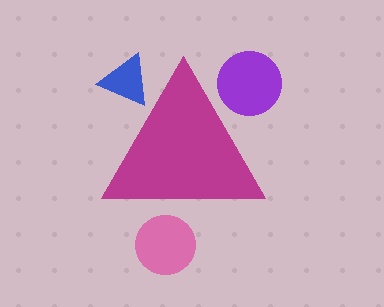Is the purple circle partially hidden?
Yes, the purple circle is partially hidden behind the magenta triangle.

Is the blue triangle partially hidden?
Yes, the blue triangle is partially hidden behind the magenta triangle.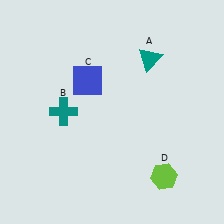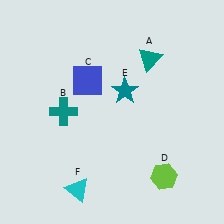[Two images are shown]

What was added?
A teal star (E), a cyan triangle (F) were added in Image 2.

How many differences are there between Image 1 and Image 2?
There are 2 differences between the two images.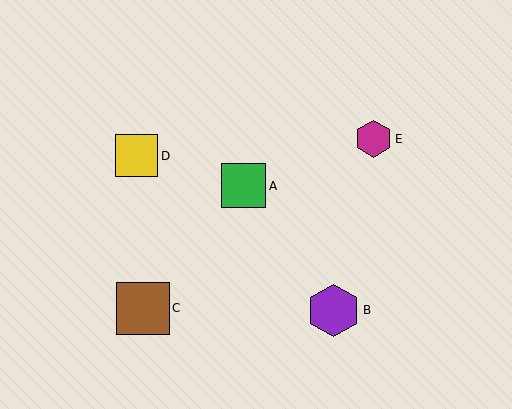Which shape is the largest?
The brown square (labeled C) is the largest.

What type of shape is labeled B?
Shape B is a purple hexagon.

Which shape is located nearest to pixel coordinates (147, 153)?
The yellow square (labeled D) at (136, 156) is nearest to that location.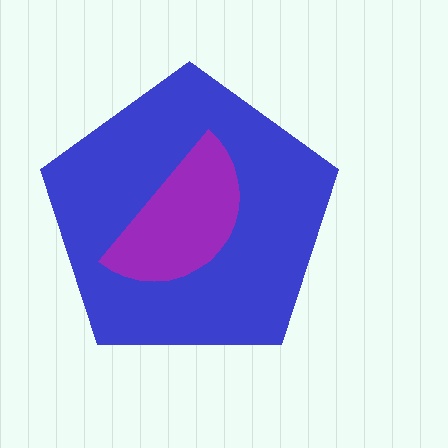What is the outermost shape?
The blue pentagon.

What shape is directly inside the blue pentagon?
The purple semicircle.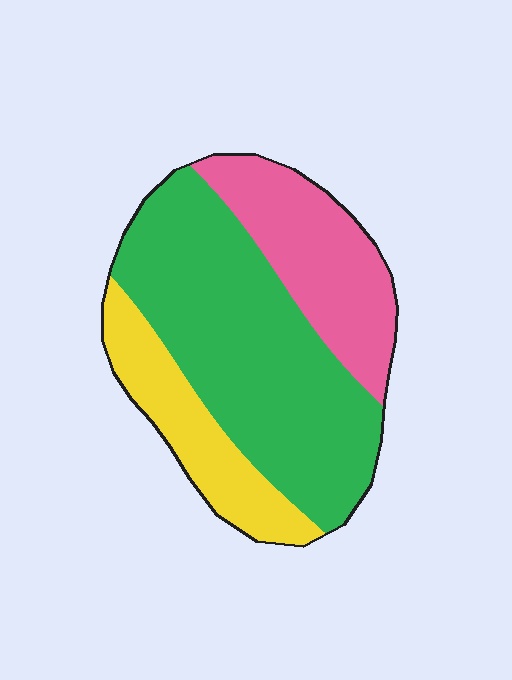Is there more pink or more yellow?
Pink.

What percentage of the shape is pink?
Pink covers roughly 25% of the shape.